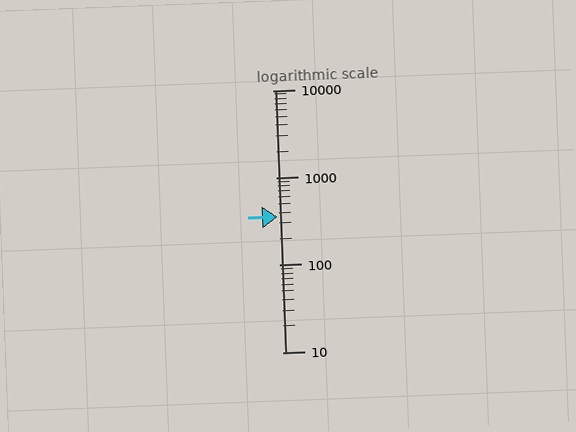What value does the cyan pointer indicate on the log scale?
The pointer indicates approximately 360.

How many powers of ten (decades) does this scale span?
The scale spans 3 decades, from 10 to 10000.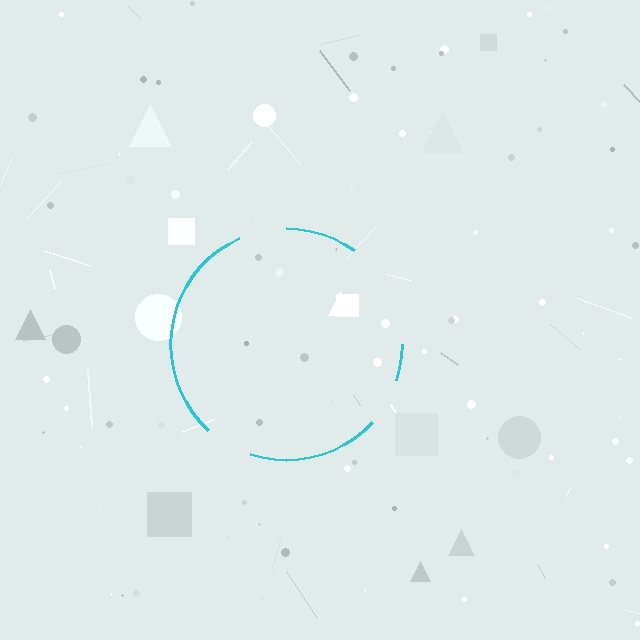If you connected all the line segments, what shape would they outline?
They would outline a circle.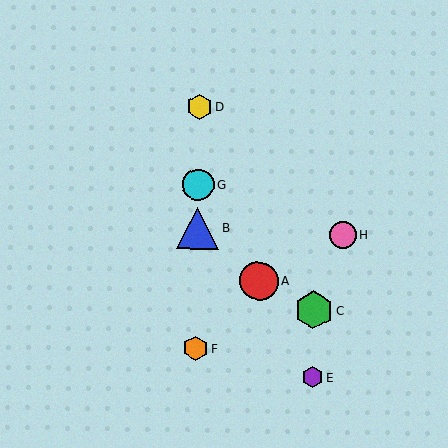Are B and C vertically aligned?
No, B is at x≈198 and C is at x≈314.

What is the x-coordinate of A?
Object A is at x≈259.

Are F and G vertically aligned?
Yes, both are at x≈196.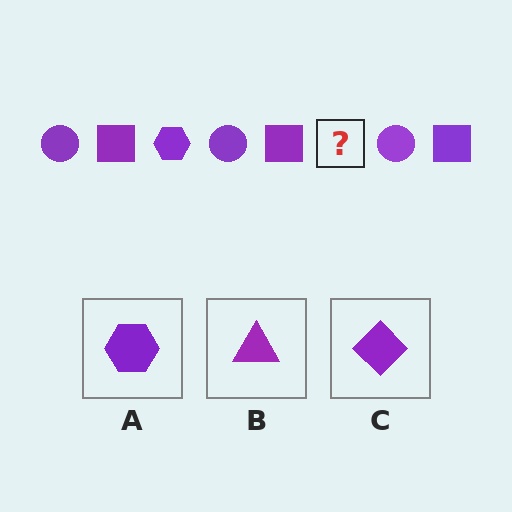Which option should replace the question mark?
Option A.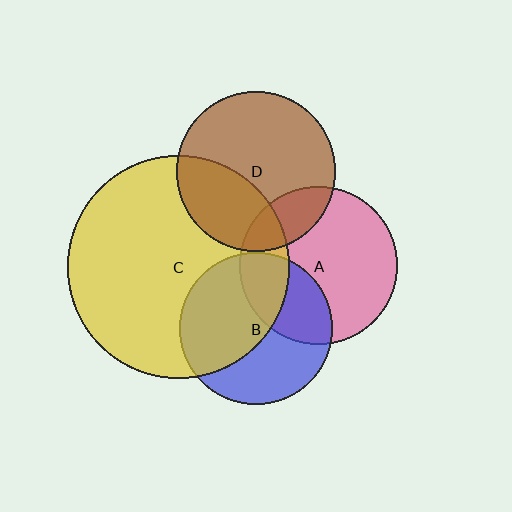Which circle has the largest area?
Circle C (yellow).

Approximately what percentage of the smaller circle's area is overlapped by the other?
Approximately 20%.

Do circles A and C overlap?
Yes.